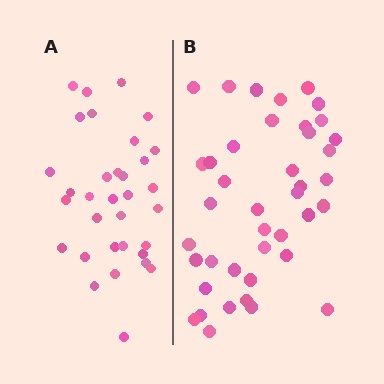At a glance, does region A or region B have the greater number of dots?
Region B (the right region) has more dots.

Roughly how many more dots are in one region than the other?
Region B has roughly 8 or so more dots than region A.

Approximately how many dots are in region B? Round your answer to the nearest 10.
About 40 dots. (The exact count is 41, which rounds to 40.)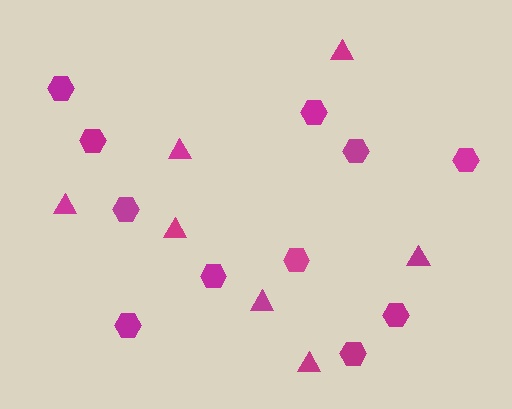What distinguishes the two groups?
There are 2 groups: one group of hexagons (11) and one group of triangles (7).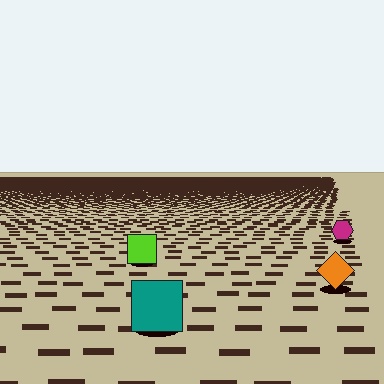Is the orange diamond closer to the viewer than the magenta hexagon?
Yes. The orange diamond is closer — you can tell from the texture gradient: the ground texture is coarser near it.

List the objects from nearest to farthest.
From nearest to farthest: the teal square, the orange diamond, the lime square, the magenta hexagon.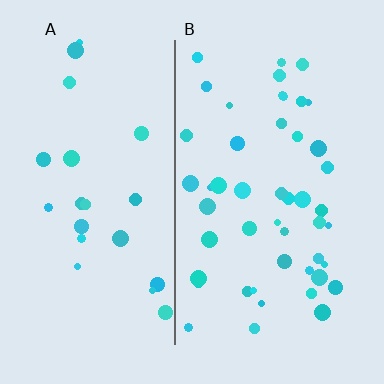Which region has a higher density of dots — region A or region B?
B (the right).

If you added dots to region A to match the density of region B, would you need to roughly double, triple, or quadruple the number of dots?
Approximately double.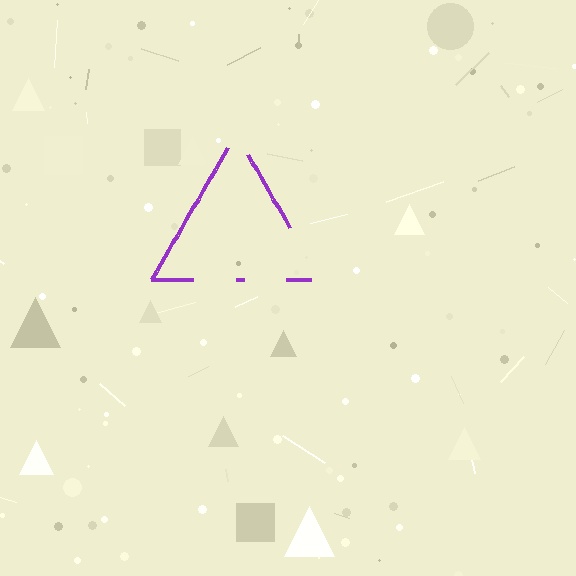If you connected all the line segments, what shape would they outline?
They would outline a triangle.